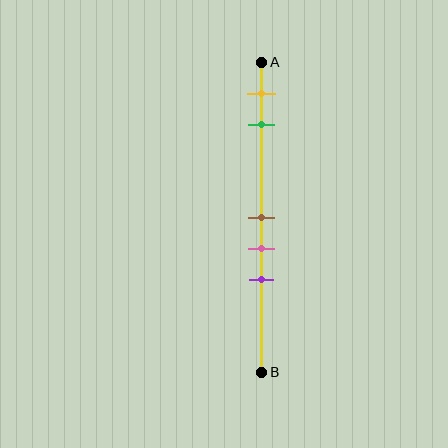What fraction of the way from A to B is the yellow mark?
The yellow mark is approximately 10% (0.1) of the way from A to B.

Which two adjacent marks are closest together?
The brown and pink marks are the closest adjacent pair.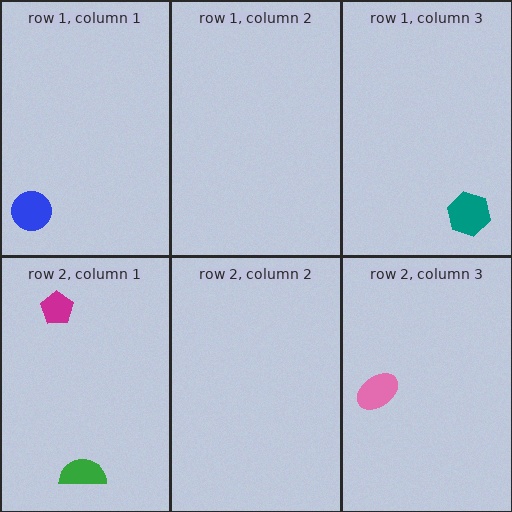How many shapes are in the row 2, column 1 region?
2.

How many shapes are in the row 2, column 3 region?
1.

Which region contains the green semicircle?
The row 2, column 1 region.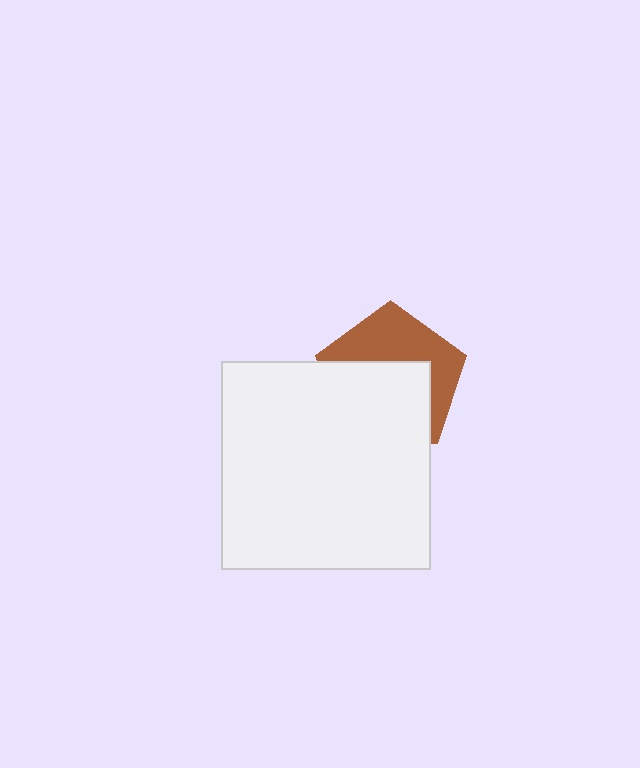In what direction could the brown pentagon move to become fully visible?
The brown pentagon could move up. That would shift it out from behind the white square entirely.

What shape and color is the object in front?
The object in front is a white square.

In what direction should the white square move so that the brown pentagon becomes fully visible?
The white square should move down. That is the shortest direction to clear the overlap and leave the brown pentagon fully visible.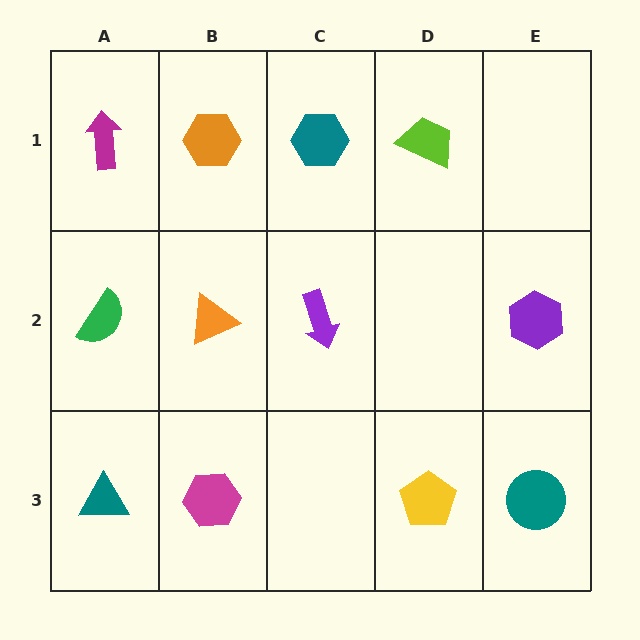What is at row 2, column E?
A purple hexagon.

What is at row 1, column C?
A teal hexagon.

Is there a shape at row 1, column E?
No, that cell is empty.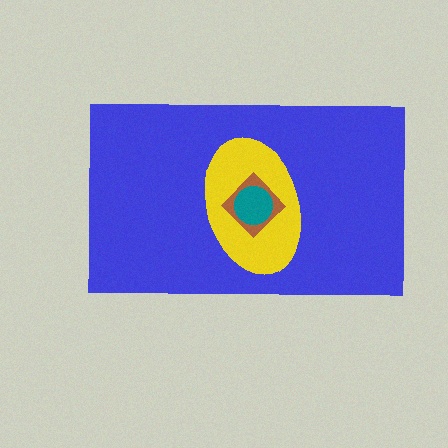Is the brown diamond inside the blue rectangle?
Yes.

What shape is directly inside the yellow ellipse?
The brown diamond.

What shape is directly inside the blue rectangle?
The yellow ellipse.